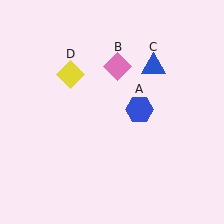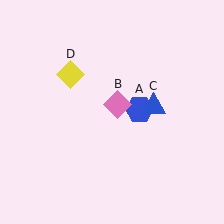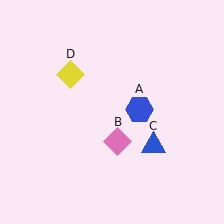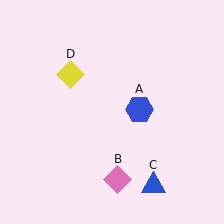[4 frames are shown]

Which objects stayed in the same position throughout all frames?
Blue hexagon (object A) and yellow diamond (object D) remained stationary.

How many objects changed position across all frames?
2 objects changed position: pink diamond (object B), blue triangle (object C).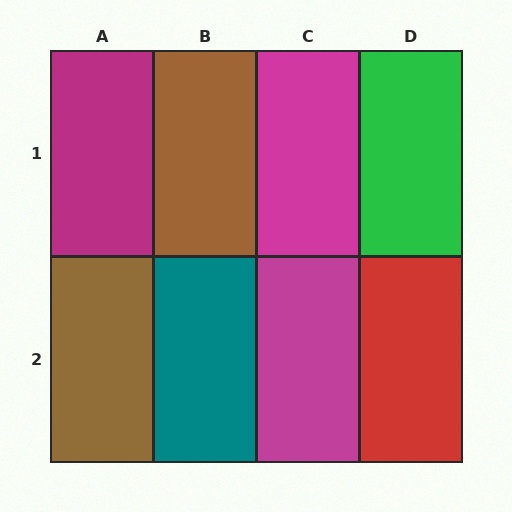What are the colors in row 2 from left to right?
Brown, teal, magenta, red.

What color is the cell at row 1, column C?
Magenta.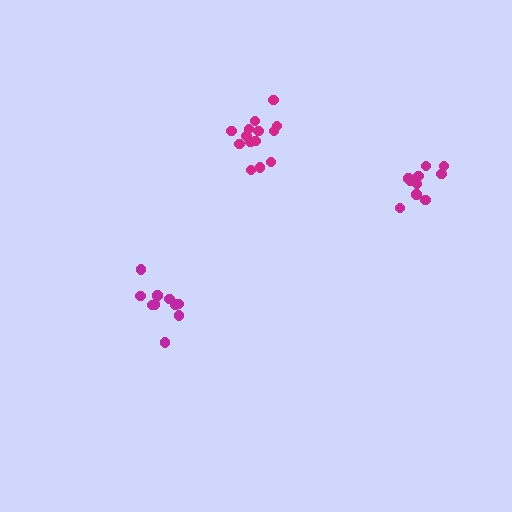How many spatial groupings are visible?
There are 3 spatial groupings.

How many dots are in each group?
Group 1: 14 dots, Group 2: 10 dots, Group 3: 10 dots (34 total).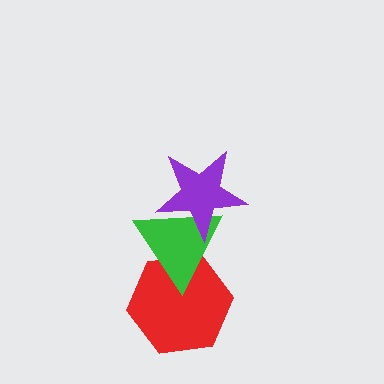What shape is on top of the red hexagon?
The green triangle is on top of the red hexagon.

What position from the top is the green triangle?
The green triangle is 2nd from the top.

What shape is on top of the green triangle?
The purple star is on top of the green triangle.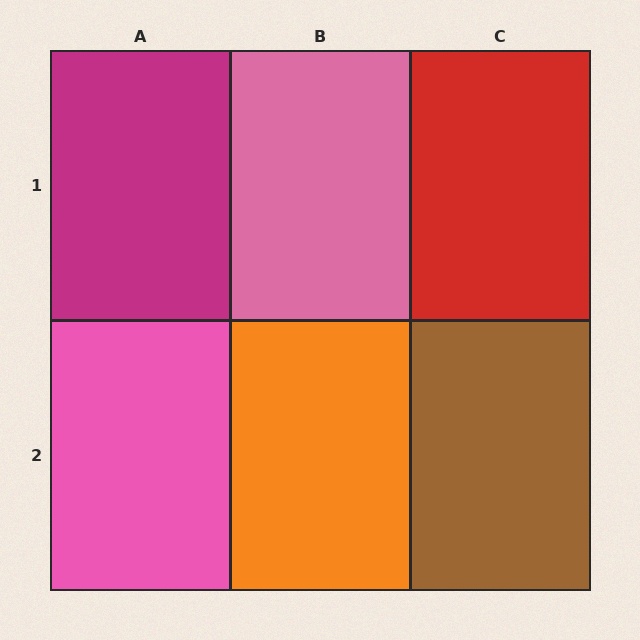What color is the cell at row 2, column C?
Brown.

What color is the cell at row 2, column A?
Pink.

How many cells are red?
1 cell is red.